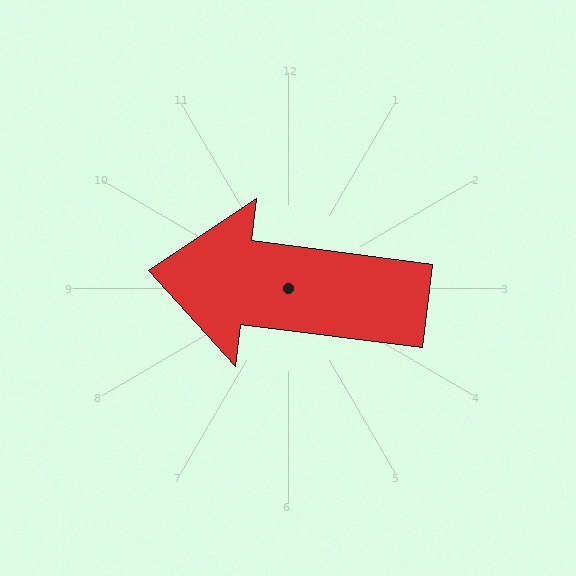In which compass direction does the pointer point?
West.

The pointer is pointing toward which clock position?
Roughly 9 o'clock.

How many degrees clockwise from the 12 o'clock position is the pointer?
Approximately 277 degrees.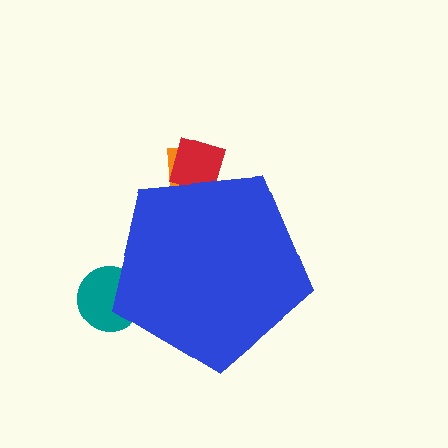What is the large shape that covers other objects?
A blue pentagon.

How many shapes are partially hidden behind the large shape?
3 shapes are partially hidden.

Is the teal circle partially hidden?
Yes, the teal circle is partially hidden behind the blue pentagon.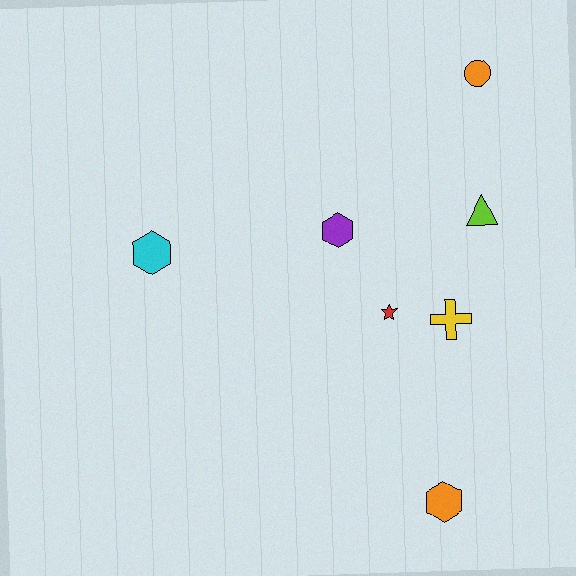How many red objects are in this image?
There is 1 red object.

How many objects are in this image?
There are 7 objects.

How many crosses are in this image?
There is 1 cross.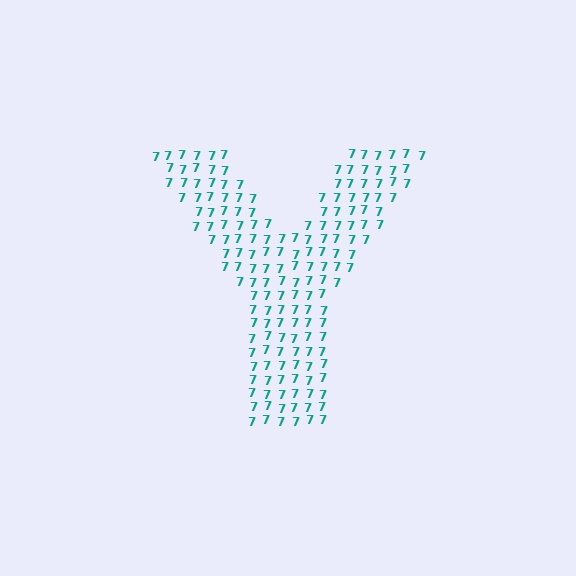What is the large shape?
The large shape is the letter Y.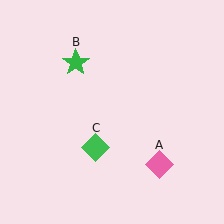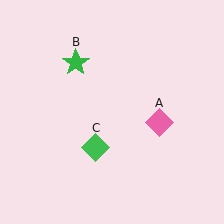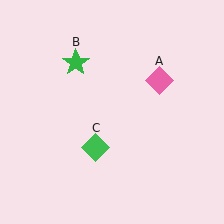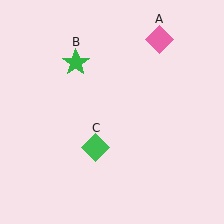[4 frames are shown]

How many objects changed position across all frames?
1 object changed position: pink diamond (object A).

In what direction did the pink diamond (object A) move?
The pink diamond (object A) moved up.